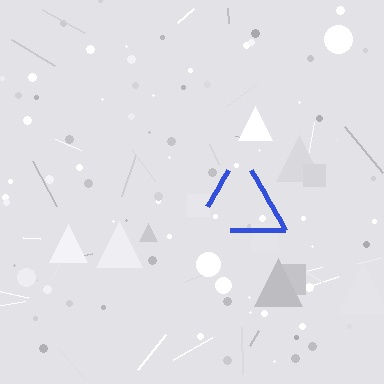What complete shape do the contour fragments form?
The contour fragments form a triangle.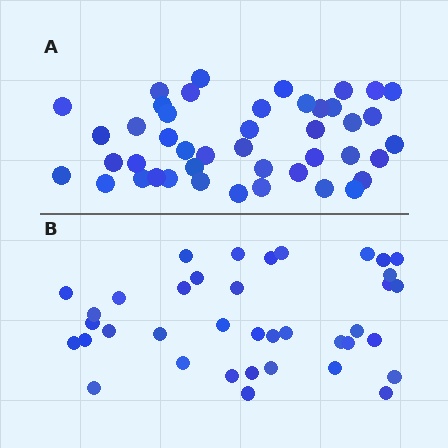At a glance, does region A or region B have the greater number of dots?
Region A (the top region) has more dots.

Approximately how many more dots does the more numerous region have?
Region A has about 6 more dots than region B.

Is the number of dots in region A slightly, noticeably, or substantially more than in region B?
Region A has only slightly more — the two regions are fairly close. The ratio is roughly 1.2 to 1.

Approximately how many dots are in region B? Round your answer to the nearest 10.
About 40 dots. (The exact count is 38, which rounds to 40.)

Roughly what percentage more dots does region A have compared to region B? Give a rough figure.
About 15% more.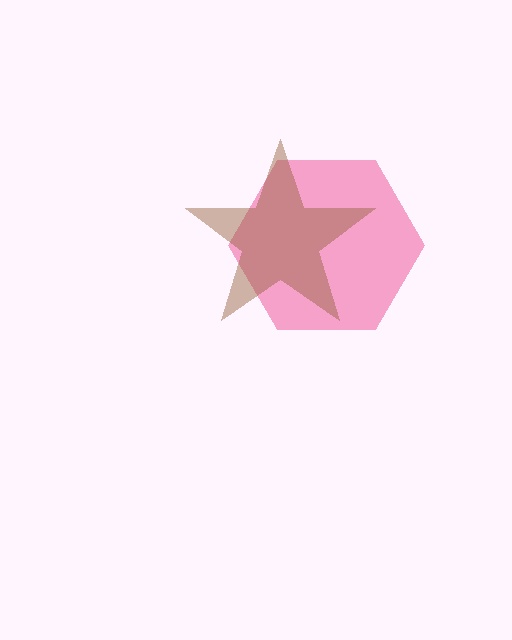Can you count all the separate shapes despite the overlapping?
Yes, there are 2 separate shapes.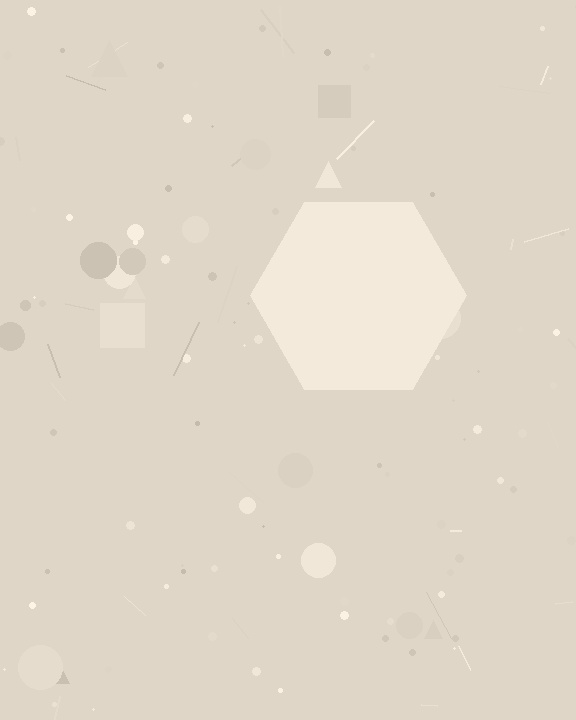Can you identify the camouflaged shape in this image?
The camouflaged shape is a hexagon.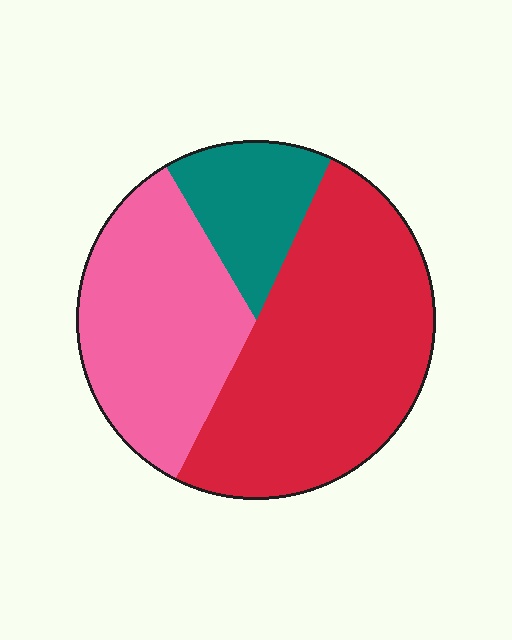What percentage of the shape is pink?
Pink takes up about one third (1/3) of the shape.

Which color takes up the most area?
Red, at roughly 50%.